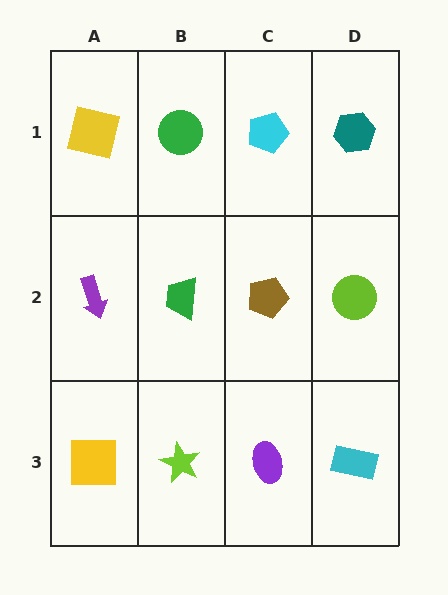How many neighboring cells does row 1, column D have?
2.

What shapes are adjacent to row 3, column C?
A brown pentagon (row 2, column C), a lime star (row 3, column B), a cyan rectangle (row 3, column D).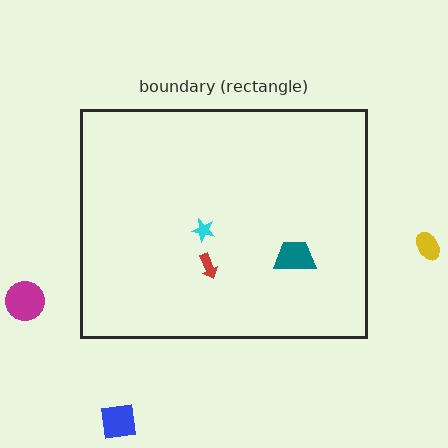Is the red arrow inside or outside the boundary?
Inside.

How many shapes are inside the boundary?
3 inside, 3 outside.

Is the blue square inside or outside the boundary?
Outside.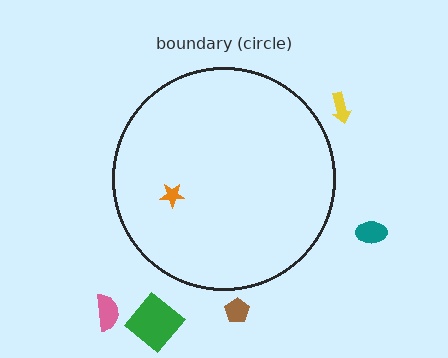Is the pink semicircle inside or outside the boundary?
Outside.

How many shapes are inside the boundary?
1 inside, 5 outside.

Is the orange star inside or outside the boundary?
Inside.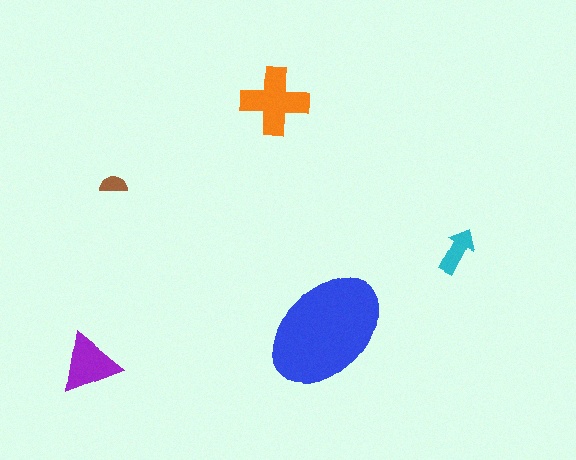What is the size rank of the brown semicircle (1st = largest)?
5th.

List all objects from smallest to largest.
The brown semicircle, the cyan arrow, the purple triangle, the orange cross, the blue ellipse.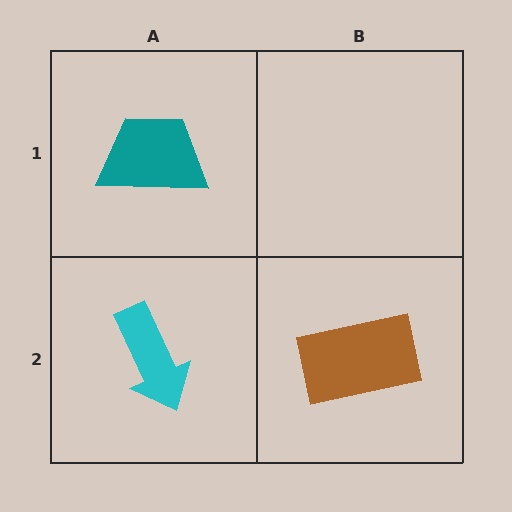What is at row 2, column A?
A cyan arrow.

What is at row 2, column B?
A brown rectangle.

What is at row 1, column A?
A teal trapezoid.